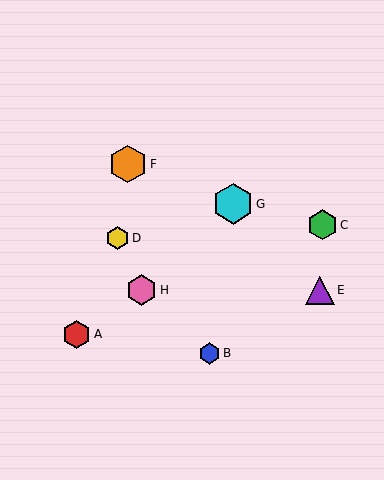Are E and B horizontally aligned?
No, E is at y≈290 and B is at y≈353.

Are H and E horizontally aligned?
Yes, both are at y≈290.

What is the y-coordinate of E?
Object E is at y≈290.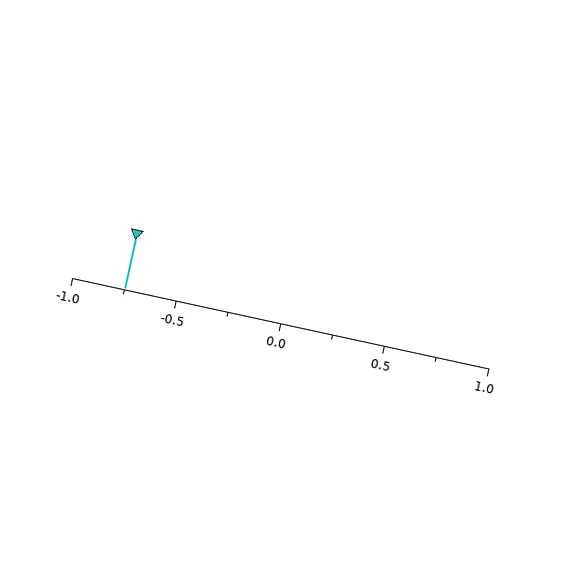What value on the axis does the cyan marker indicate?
The marker indicates approximately -0.75.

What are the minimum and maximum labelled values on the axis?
The axis runs from -1.0 to 1.0.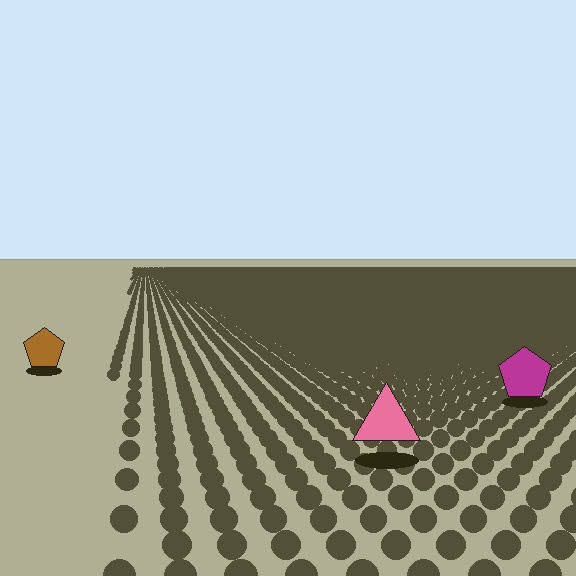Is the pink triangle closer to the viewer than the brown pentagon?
Yes. The pink triangle is closer — you can tell from the texture gradient: the ground texture is coarser near it.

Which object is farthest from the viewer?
The brown pentagon is farthest from the viewer. It appears smaller and the ground texture around it is denser.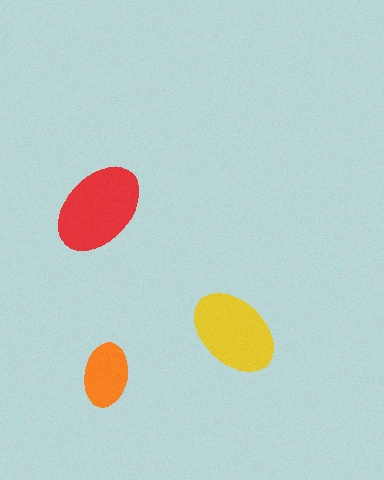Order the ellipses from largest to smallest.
the red one, the yellow one, the orange one.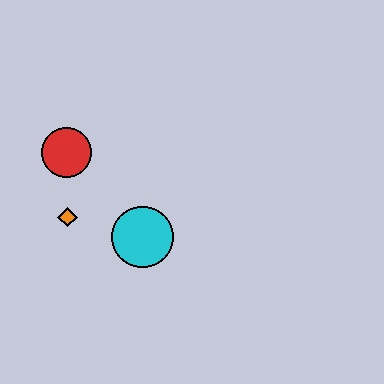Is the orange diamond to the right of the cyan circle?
No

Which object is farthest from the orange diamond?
The cyan circle is farthest from the orange diamond.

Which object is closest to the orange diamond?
The red circle is closest to the orange diamond.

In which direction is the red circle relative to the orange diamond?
The red circle is above the orange diamond.